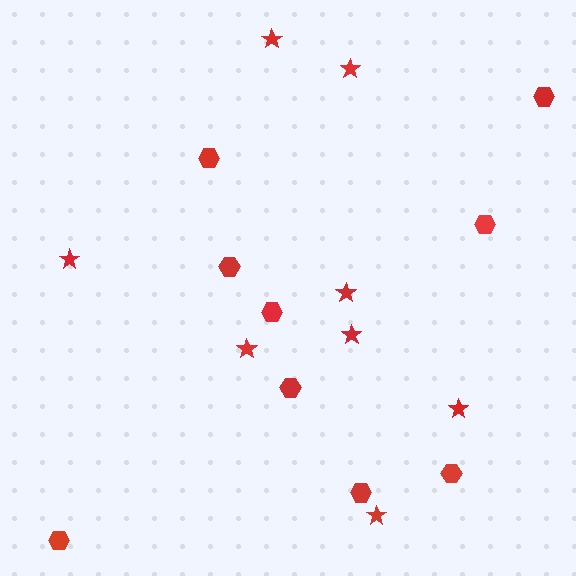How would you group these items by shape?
There are 2 groups: one group of stars (8) and one group of hexagons (9).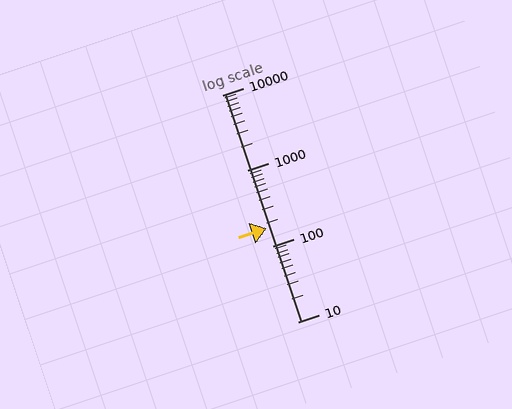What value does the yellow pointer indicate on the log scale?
The pointer indicates approximately 170.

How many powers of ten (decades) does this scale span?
The scale spans 3 decades, from 10 to 10000.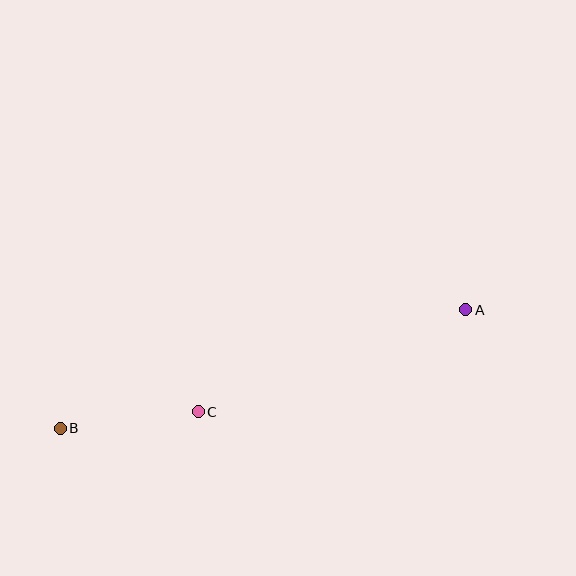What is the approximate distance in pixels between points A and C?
The distance between A and C is approximately 286 pixels.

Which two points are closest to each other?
Points B and C are closest to each other.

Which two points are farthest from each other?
Points A and B are farthest from each other.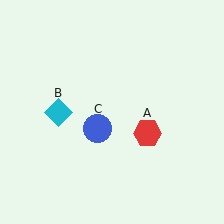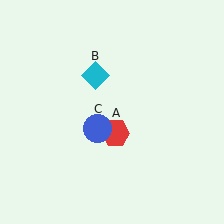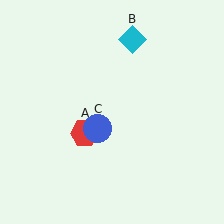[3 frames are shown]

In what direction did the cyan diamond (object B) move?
The cyan diamond (object B) moved up and to the right.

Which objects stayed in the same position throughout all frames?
Blue circle (object C) remained stationary.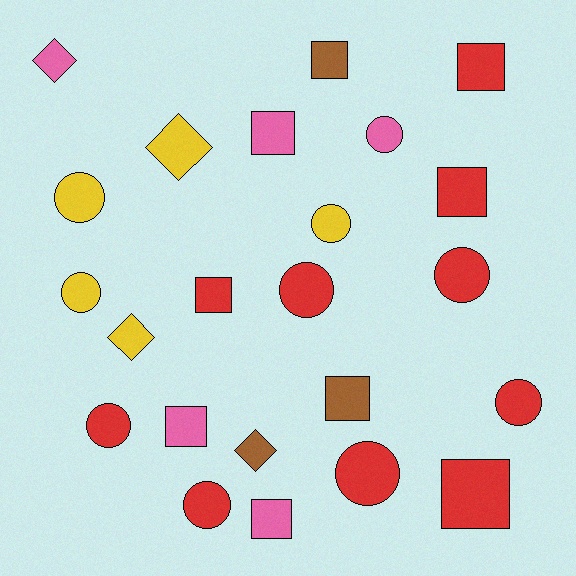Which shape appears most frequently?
Circle, with 10 objects.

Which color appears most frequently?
Red, with 10 objects.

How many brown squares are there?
There are 2 brown squares.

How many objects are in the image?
There are 23 objects.